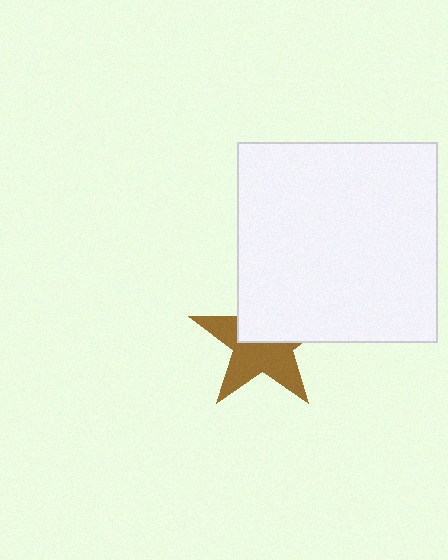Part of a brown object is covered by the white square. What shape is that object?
It is a star.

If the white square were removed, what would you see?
You would see the complete brown star.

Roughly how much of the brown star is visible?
About half of it is visible (roughly 54%).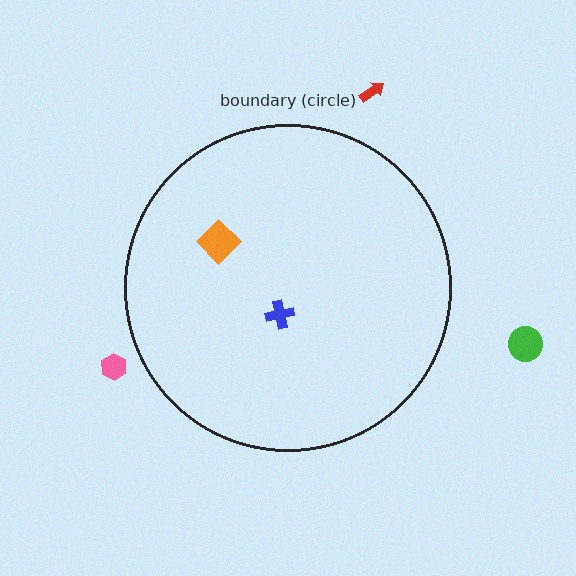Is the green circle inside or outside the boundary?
Outside.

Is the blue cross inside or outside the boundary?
Inside.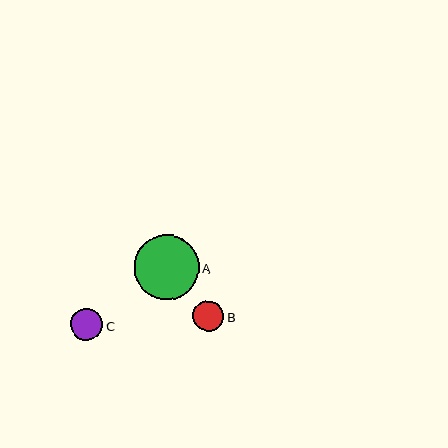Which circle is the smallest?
Circle B is the smallest with a size of approximately 31 pixels.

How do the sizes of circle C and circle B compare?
Circle C and circle B are approximately the same size.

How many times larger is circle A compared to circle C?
Circle A is approximately 2.0 times the size of circle C.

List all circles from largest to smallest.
From largest to smallest: A, C, B.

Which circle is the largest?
Circle A is the largest with a size of approximately 65 pixels.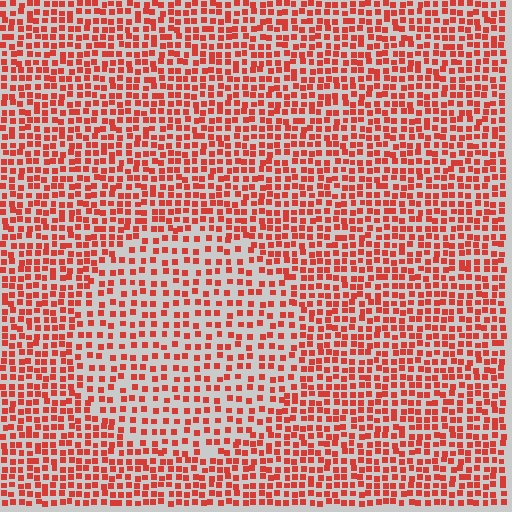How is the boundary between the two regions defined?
The boundary is defined by a change in element density (approximately 1.6x ratio). All elements are the same color, size, and shape.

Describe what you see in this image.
The image contains small red elements arranged at two different densities. A circle-shaped region is visible where the elements are less densely packed than the surrounding area.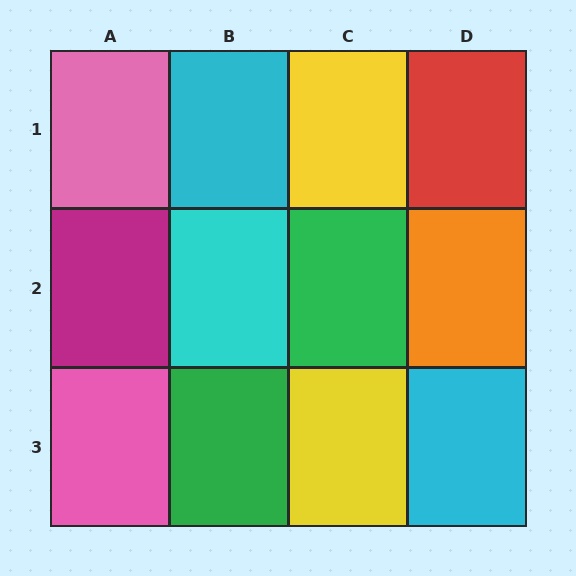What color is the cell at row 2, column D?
Orange.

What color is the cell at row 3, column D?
Cyan.